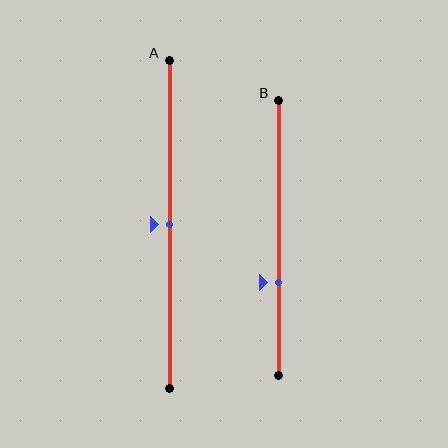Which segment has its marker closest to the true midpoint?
Segment A has its marker closest to the true midpoint.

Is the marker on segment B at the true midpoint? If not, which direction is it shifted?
No, the marker on segment B is shifted downward by about 16% of the segment length.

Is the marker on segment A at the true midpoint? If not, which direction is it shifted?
Yes, the marker on segment A is at the true midpoint.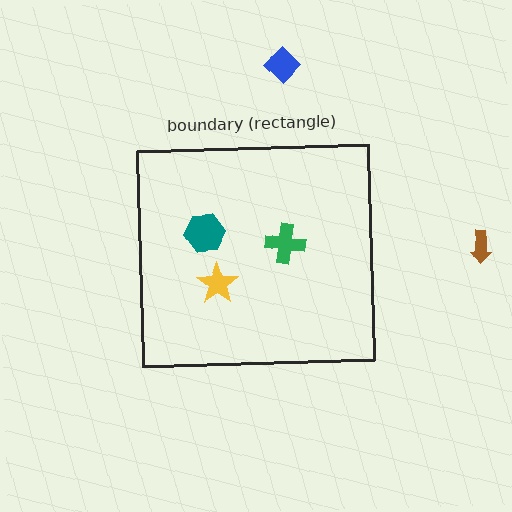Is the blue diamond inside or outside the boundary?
Outside.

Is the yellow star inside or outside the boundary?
Inside.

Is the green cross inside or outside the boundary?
Inside.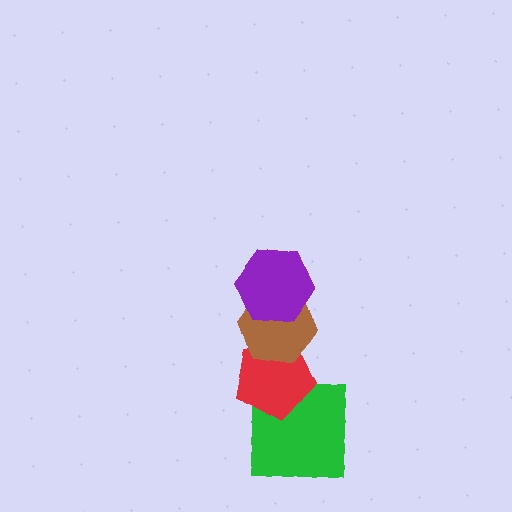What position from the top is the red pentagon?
The red pentagon is 3rd from the top.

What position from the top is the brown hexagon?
The brown hexagon is 2nd from the top.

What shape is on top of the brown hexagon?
The purple hexagon is on top of the brown hexagon.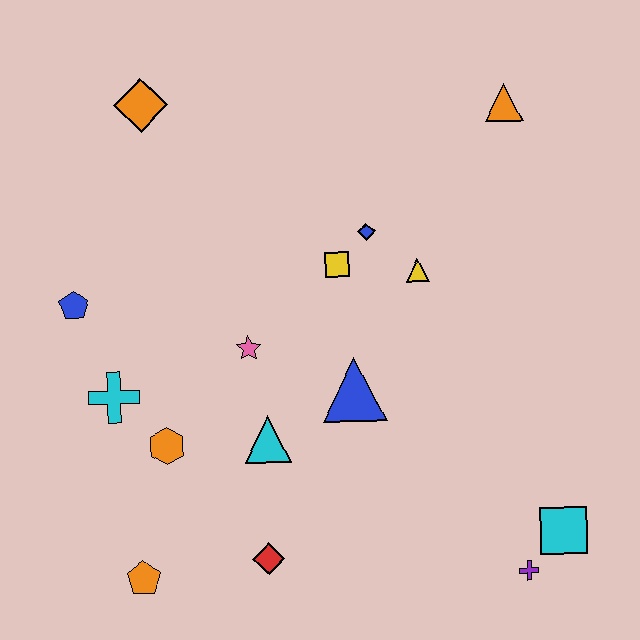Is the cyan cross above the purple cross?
Yes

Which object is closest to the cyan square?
The purple cross is closest to the cyan square.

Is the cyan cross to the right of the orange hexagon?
No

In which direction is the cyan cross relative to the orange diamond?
The cyan cross is below the orange diamond.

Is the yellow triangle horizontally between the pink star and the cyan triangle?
No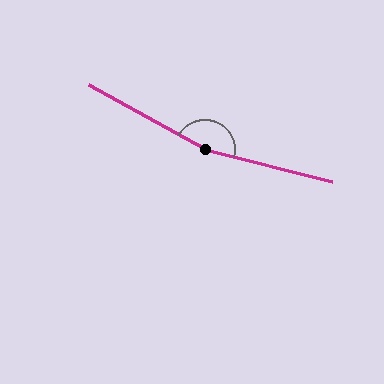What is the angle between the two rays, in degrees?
Approximately 165 degrees.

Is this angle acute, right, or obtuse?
It is obtuse.